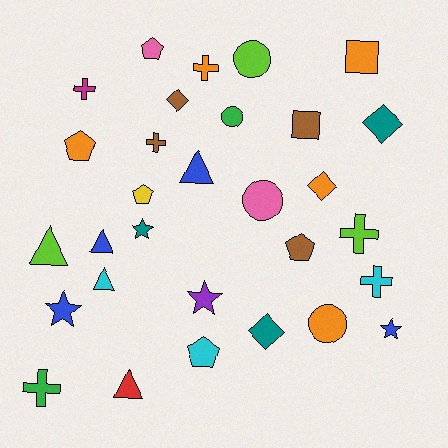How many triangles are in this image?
There are 5 triangles.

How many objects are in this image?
There are 30 objects.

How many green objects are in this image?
There are 2 green objects.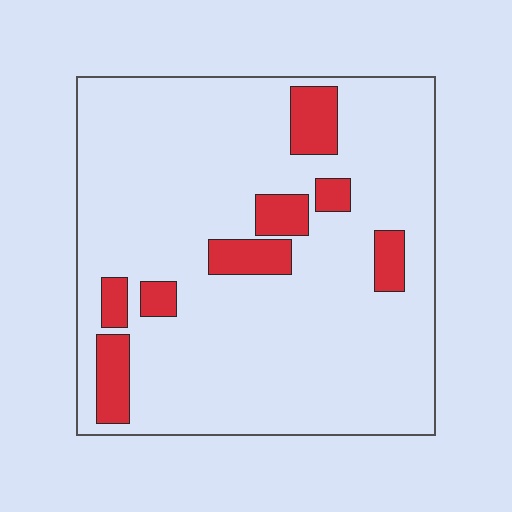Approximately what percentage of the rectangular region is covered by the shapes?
Approximately 15%.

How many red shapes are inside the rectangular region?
8.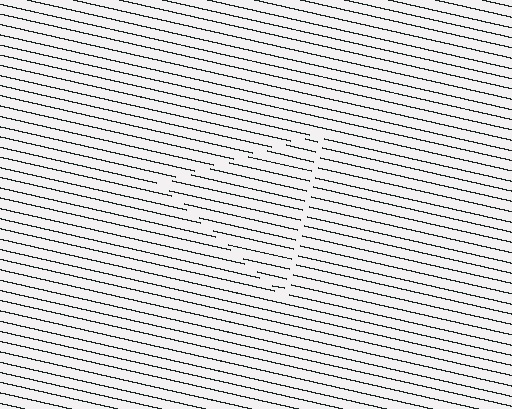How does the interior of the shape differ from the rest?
The interior of the shape contains the same grating, shifted by half a period — the contour is defined by the phase discontinuity where line-ends from the inner and outer gratings abut.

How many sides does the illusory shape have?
3 sides — the line-ends trace a triangle.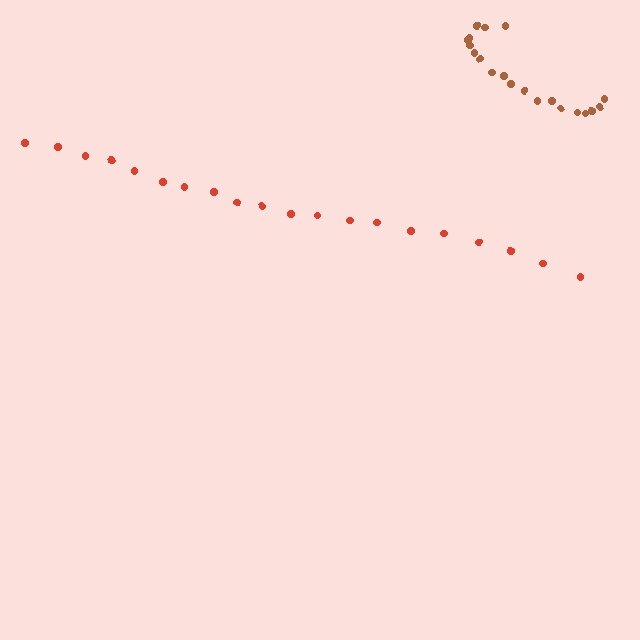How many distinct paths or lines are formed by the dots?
There are 2 distinct paths.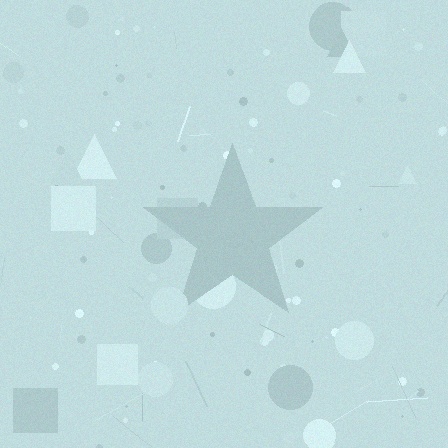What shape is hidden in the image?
A star is hidden in the image.